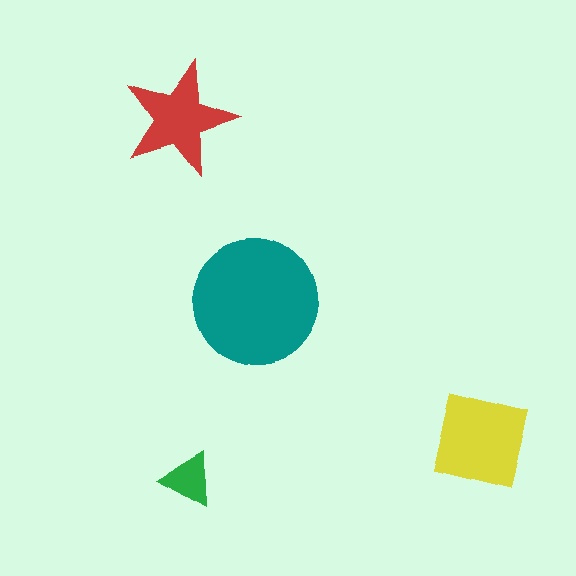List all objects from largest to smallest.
The teal circle, the yellow square, the red star, the green triangle.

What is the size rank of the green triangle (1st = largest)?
4th.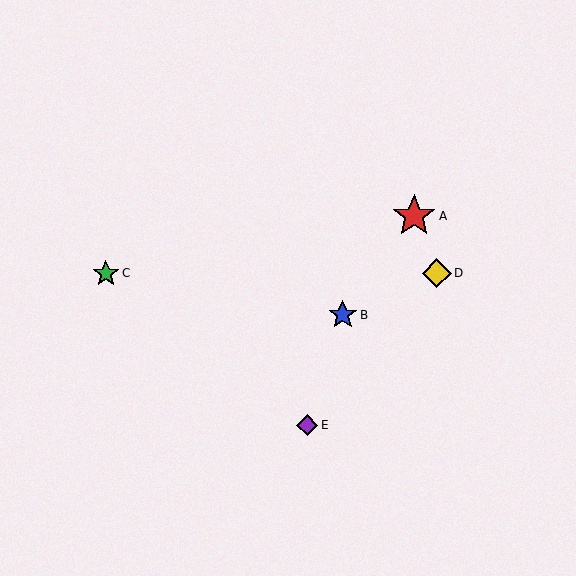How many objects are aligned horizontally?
2 objects (C, D) are aligned horizontally.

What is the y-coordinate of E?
Object E is at y≈425.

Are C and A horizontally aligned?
No, C is at y≈273 and A is at y≈216.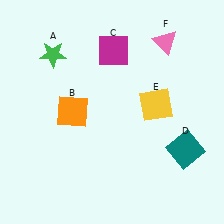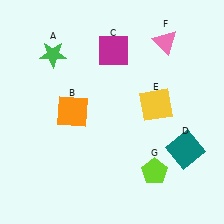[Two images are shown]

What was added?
A lime pentagon (G) was added in Image 2.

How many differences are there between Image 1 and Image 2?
There is 1 difference between the two images.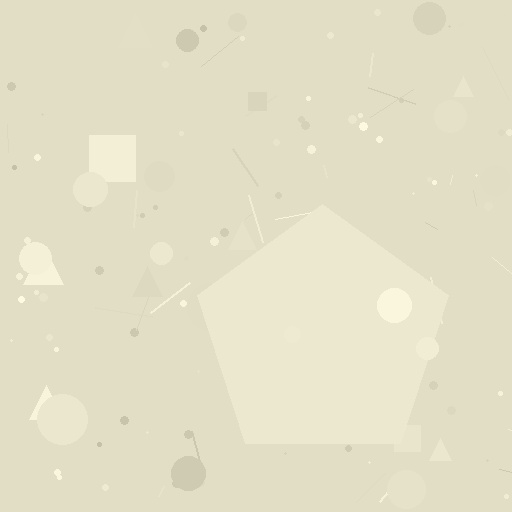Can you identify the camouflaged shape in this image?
The camouflaged shape is a pentagon.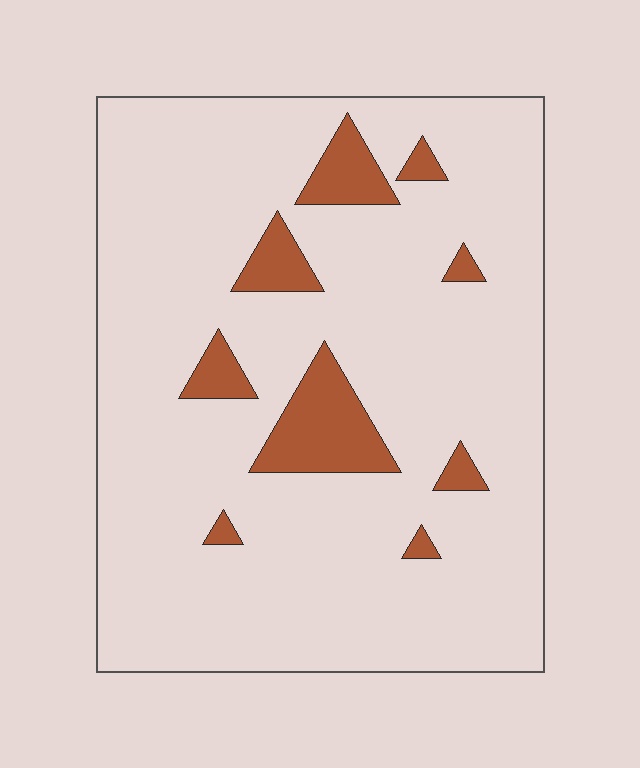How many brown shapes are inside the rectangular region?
9.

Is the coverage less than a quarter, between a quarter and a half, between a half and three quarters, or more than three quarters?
Less than a quarter.